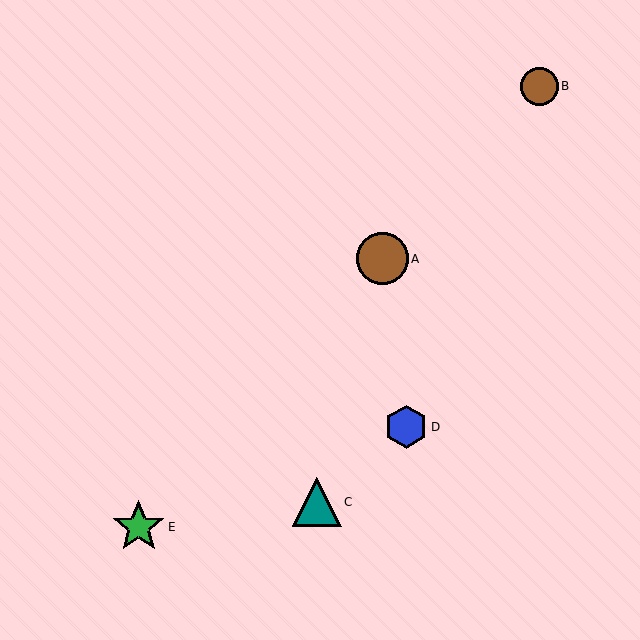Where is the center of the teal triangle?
The center of the teal triangle is at (317, 502).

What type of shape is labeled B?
Shape B is a brown circle.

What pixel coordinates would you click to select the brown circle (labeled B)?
Click at (539, 86) to select the brown circle B.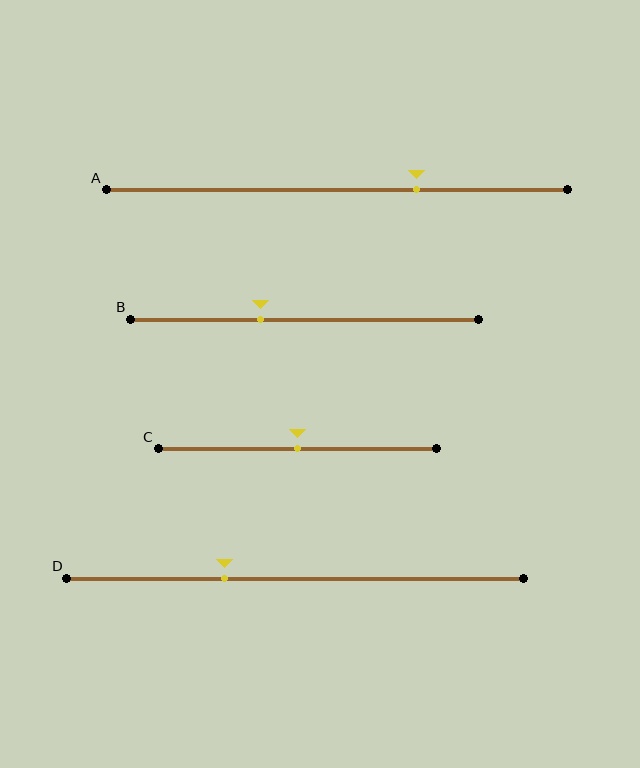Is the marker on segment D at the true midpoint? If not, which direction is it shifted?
No, the marker on segment D is shifted to the left by about 15% of the segment length.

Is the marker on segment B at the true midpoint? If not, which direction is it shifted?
No, the marker on segment B is shifted to the left by about 13% of the segment length.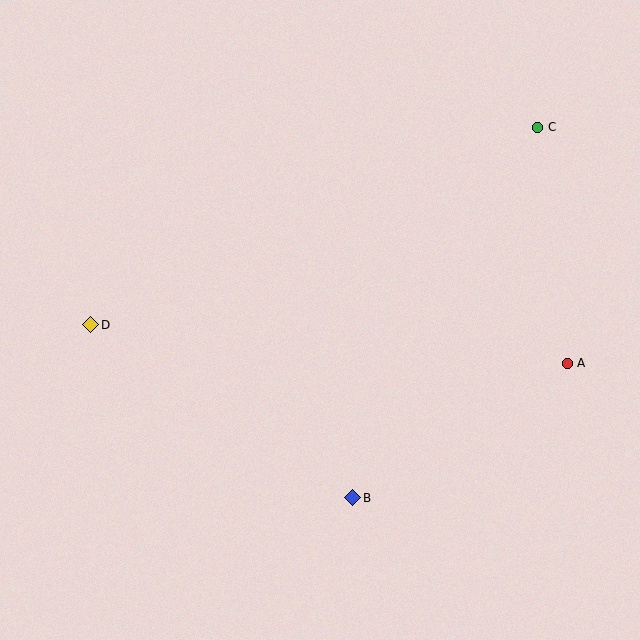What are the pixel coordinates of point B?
Point B is at (353, 498).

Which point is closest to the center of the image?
Point B at (353, 498) is closest to the center.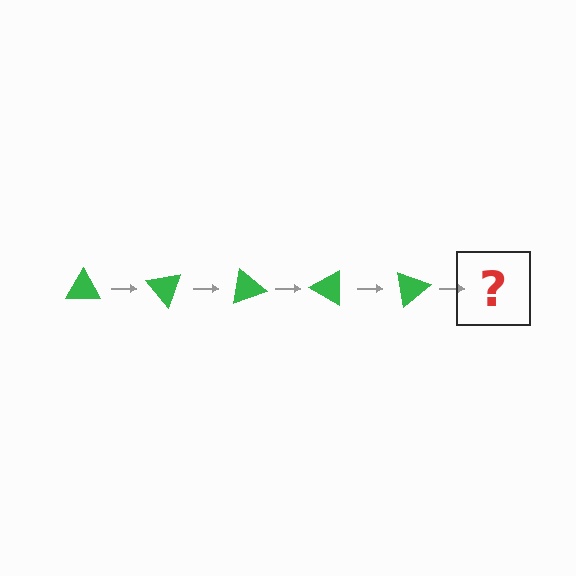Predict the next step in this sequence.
The next step is a green triangle rotated 250 degrees.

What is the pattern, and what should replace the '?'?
The pattern is that the triangle rotates 50 degrees each step. The '?' should be a green triangle rotated 250 degrees.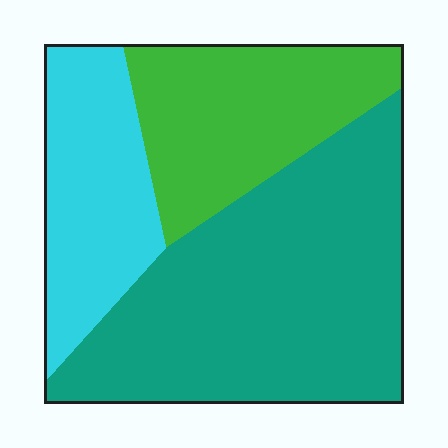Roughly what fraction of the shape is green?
Green takes up about one quarter (1/4) of the shape.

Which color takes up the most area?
Teal, at roughly 50%.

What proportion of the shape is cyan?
Cyan takes up less than a quarter of the shape.